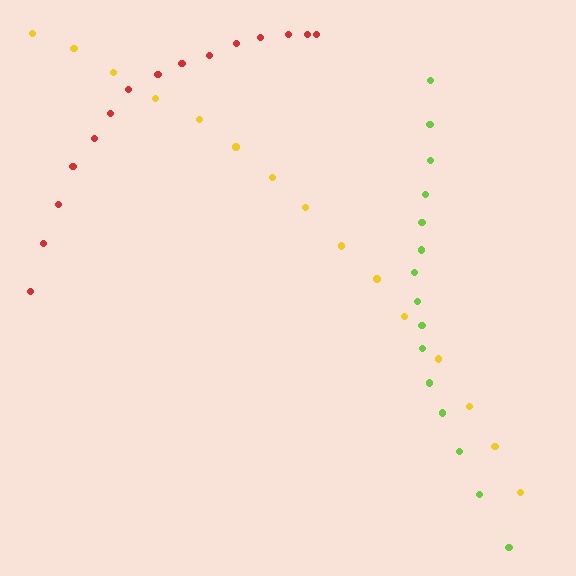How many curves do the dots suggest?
There are 3 distinct paths.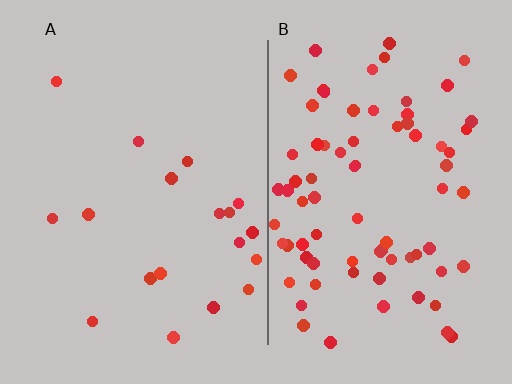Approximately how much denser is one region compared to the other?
Approximately 4.2× — region B over region A.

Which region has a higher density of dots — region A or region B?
B (the right).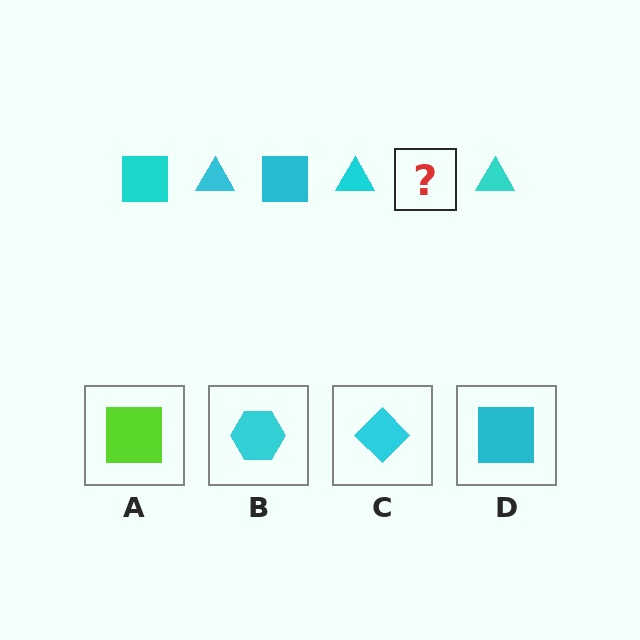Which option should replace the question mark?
Option D.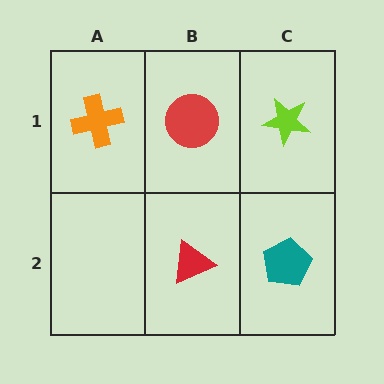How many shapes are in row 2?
2 shapes.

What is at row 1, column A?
An orange cross.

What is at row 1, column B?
A red circle.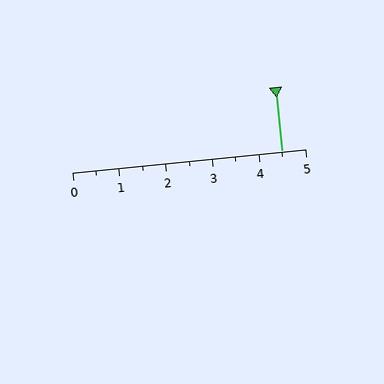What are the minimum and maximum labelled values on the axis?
The axis runs from 0 to 5.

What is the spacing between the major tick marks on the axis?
The major ticks are spaced 1 apart.